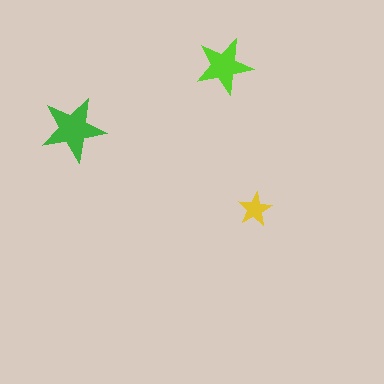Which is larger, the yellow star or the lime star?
The lime one.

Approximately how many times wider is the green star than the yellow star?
About 2 times wider.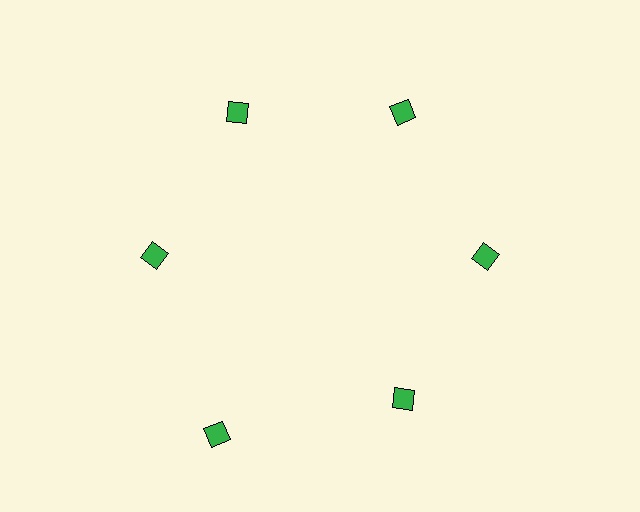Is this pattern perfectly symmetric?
No. The 6 green diamonds are arranged in a ring, but one element near the 7 o'clock position is pushed outward from the center, breaking the 6-fold rotational symmetry.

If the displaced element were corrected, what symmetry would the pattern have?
It would have 6-fold rotational symmetry — the pattern would map onto itself every 60 degrees.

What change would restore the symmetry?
The symmetry would be restored by moving it inward, back onto the ring so that all 6 diamonds sit at equal angles and equal distance from the center.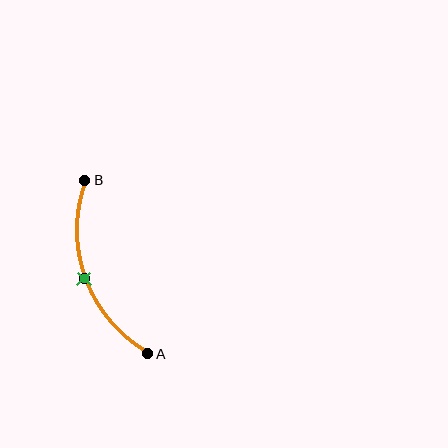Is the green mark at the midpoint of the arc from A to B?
Yes. The green mark lies on the arc at equal arc-length from both A and B — it is the arc midpoint.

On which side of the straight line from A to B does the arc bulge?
The arc bulges to the left of the straight line connecting A and B.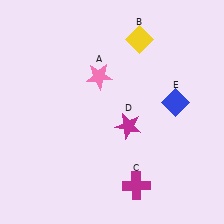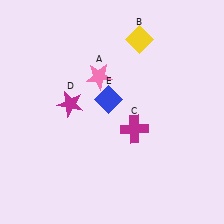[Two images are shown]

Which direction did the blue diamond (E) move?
The blue diamond (E) moved left.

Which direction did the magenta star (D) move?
The magenta star (D) moved left.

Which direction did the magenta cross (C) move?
The magenta cross (C) moved up.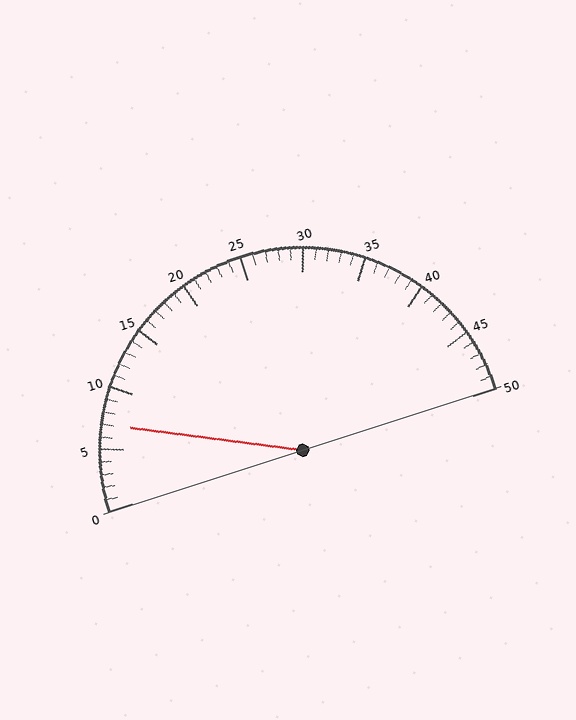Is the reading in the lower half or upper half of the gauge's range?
The reading is in the lower half of the range (0 to 50).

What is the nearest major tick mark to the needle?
The nearest major tick mark is 5.